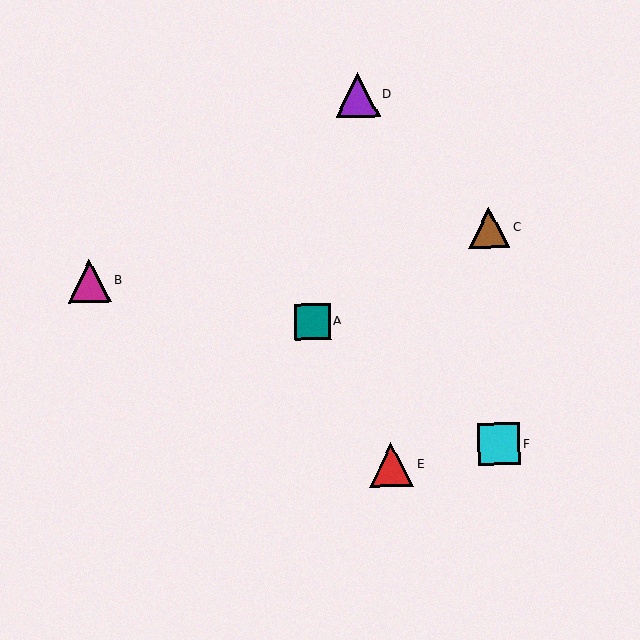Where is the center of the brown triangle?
The center of the brown triangle is at (489, 228).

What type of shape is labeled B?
Shape B is a magenta triangle.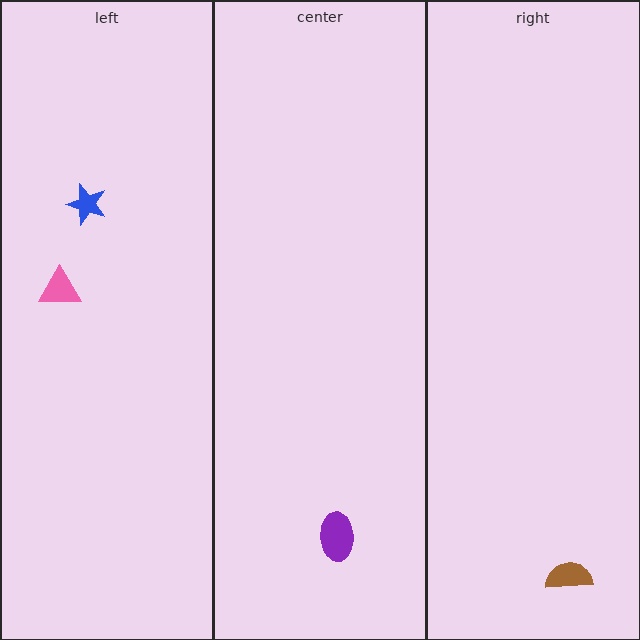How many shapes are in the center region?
1.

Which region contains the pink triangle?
The left region.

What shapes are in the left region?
The pink triangle, the blue star.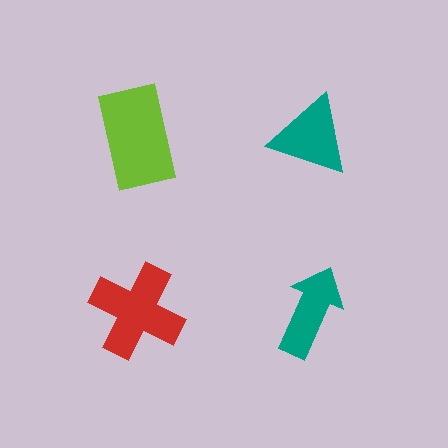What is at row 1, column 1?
A lime rectangle.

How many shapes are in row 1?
2 shapes.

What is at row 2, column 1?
A red cross.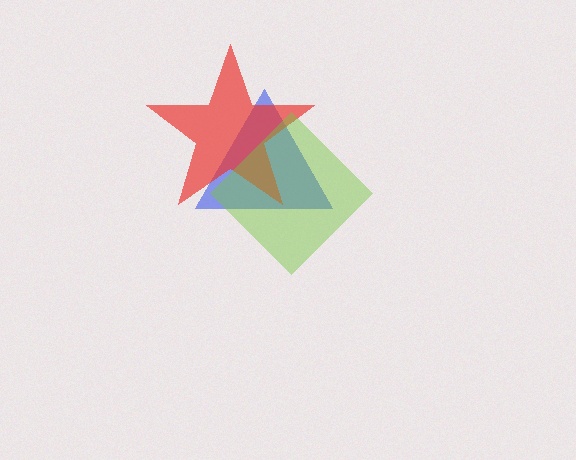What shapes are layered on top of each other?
The layered shapes are: a blue triangle, a red star, a lime diamond.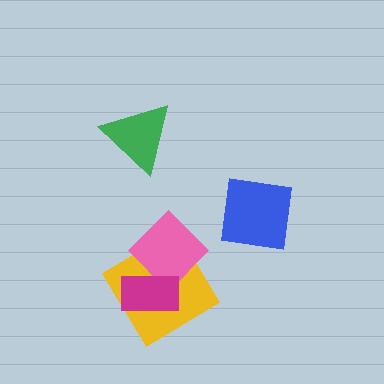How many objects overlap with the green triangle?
0 objects overlap with the green triangle.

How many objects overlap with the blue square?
0 objects overlap with the blue square.